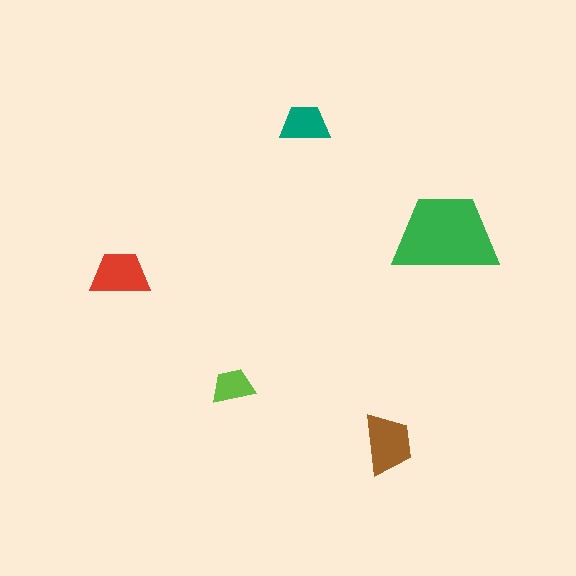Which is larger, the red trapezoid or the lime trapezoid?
The red one.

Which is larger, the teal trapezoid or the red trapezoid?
The red one.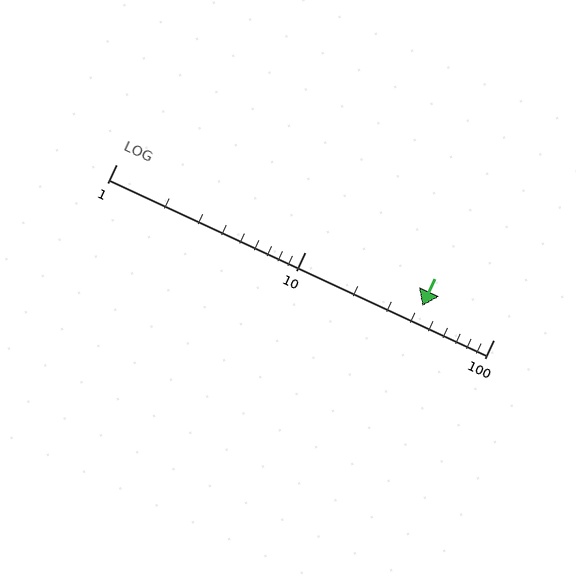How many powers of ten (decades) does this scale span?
The scale spans 2 decades, from 1 to 100.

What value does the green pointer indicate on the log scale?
The pointer indicates approximately 42.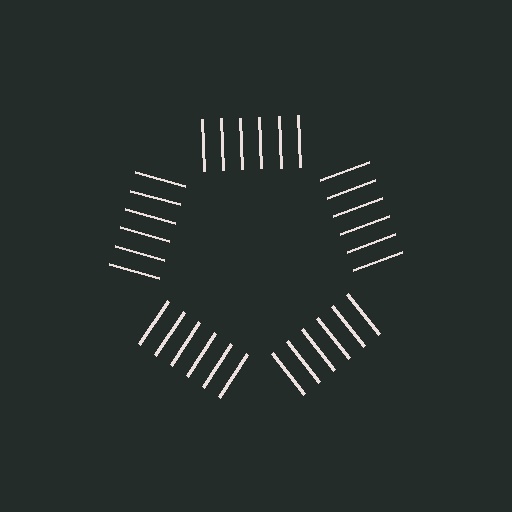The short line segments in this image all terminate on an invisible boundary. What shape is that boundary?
An illusory pentagon — the line segments terminate on its edges but no continuous stroke is drawn.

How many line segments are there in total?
30 — 6 along each of the 5 edges.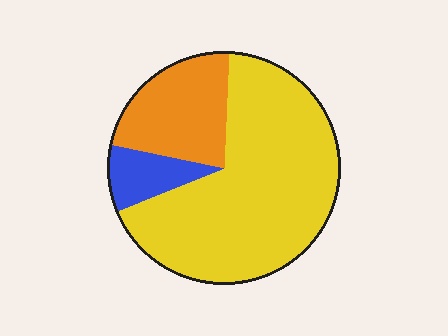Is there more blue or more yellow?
Yellow.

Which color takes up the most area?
Yellow, at roughly 70%.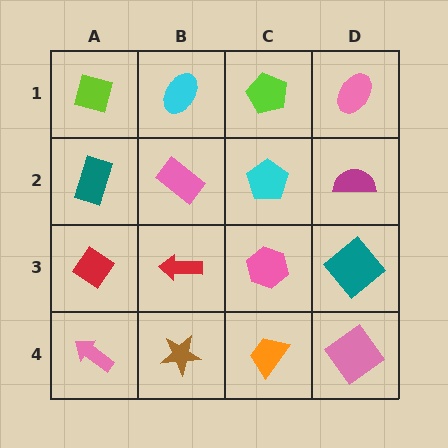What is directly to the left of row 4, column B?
A pink arrow.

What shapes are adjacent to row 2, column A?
A lime diamond (row 1, column A), a red diamond (row 3, column A), a pink rectangle (row 2, column B).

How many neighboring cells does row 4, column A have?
2.